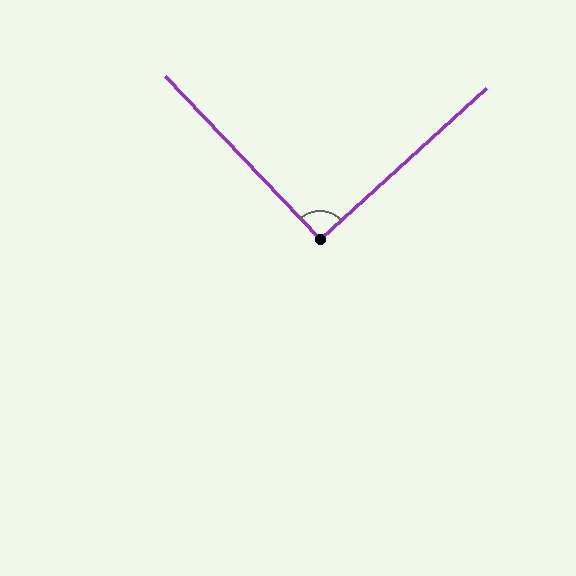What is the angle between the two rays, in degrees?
Approximately 91 degrees.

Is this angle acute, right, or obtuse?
It is approximately a right angle.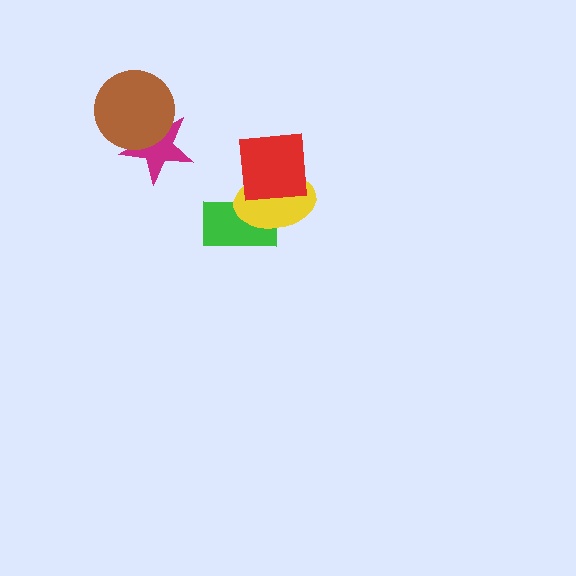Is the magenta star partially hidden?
Yes, it is partially covered by another shape.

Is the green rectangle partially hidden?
Yes, it is partially covered by another shape.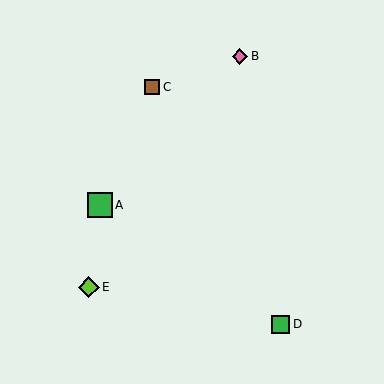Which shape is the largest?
The green square (labeled A) is the largest.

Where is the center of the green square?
The center of the green square is at (281, 324).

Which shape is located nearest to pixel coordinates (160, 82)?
The brown square (labeled C) at (152, 87) is nearest to that location.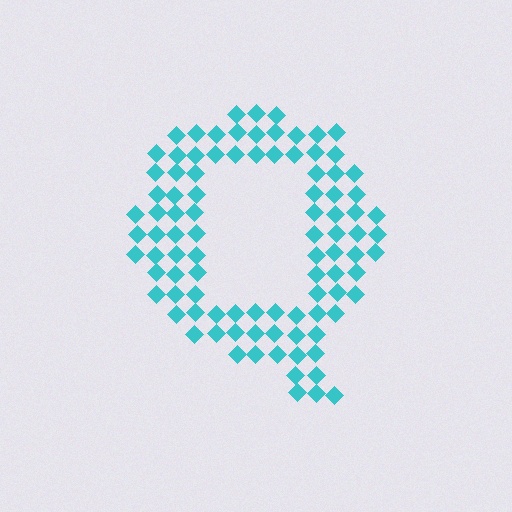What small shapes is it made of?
It is made of small diamonds.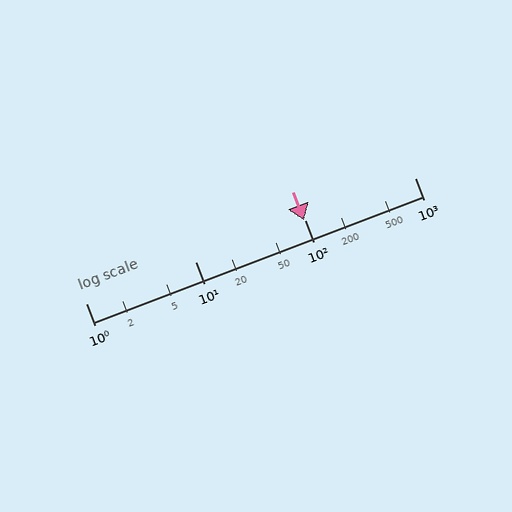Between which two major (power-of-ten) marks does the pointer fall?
The pointer is between 10 and 100.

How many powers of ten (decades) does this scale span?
The scale spans 3 decades, from 1 to 1000.